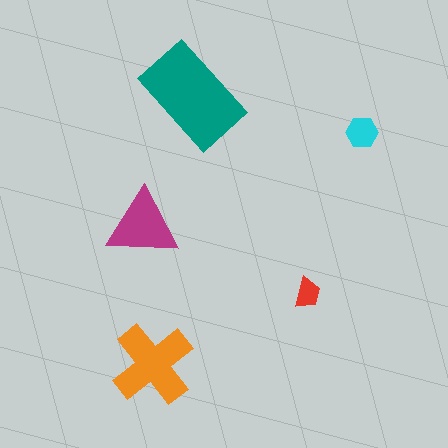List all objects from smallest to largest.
The red trapezoid, the cyan hexagon, the magenta triangle, the orange cross, the teal rectangle.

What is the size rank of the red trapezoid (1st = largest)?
5th.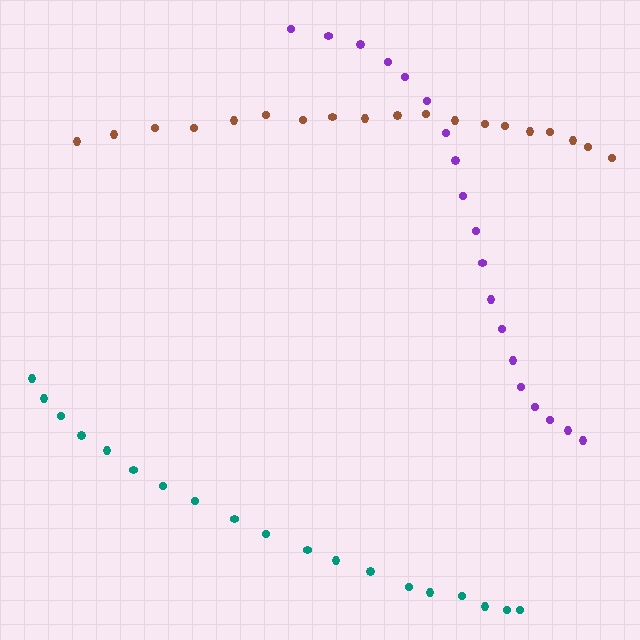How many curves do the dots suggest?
There are 3 distinct paths.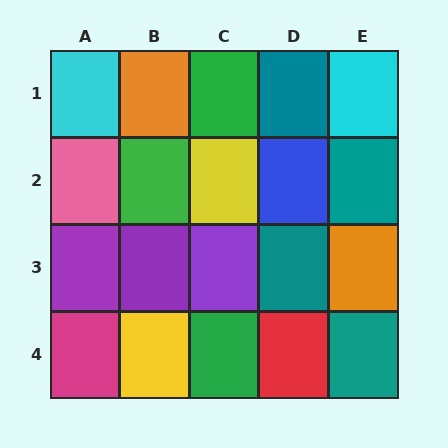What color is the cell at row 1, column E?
Cyan.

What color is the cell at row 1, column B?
Orange.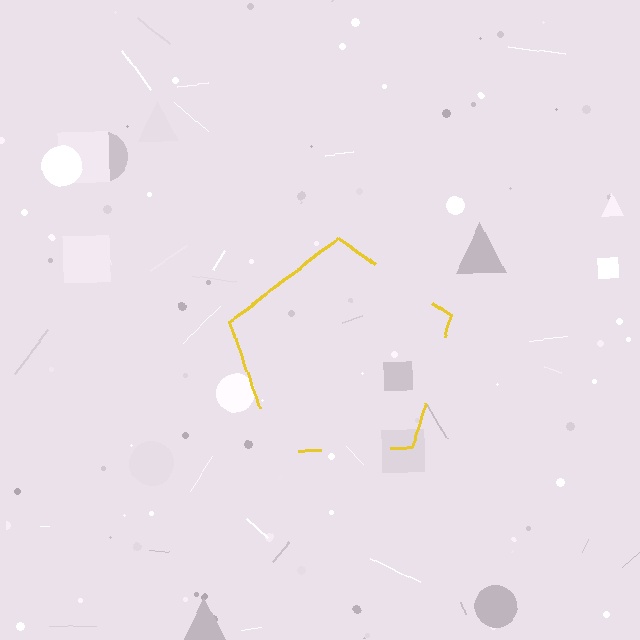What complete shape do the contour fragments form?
The contour fragments form a pentagon.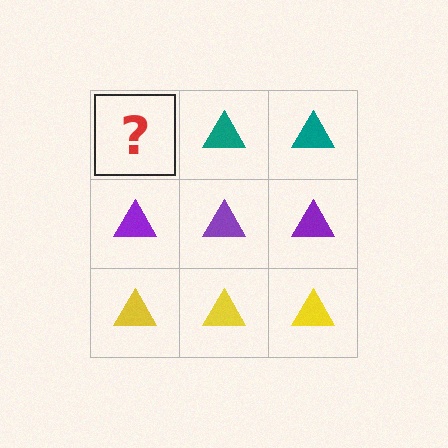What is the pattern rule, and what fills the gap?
The rule is that each row has a consistent color. The gap should be filled with a teal triangle.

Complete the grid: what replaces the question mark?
The question mark should be replaced with a teal triangle.